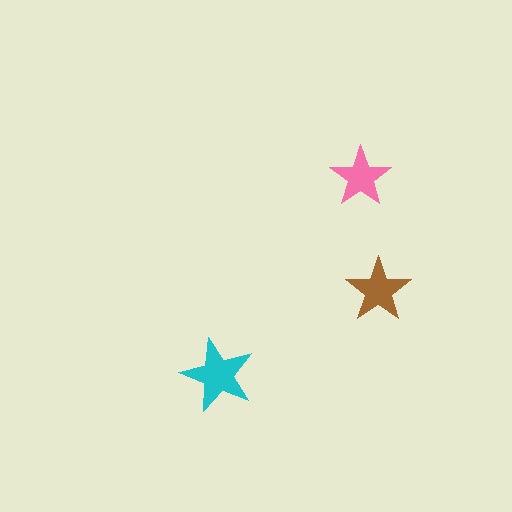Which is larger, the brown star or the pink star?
The brown one.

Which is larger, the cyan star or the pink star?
The cyan one.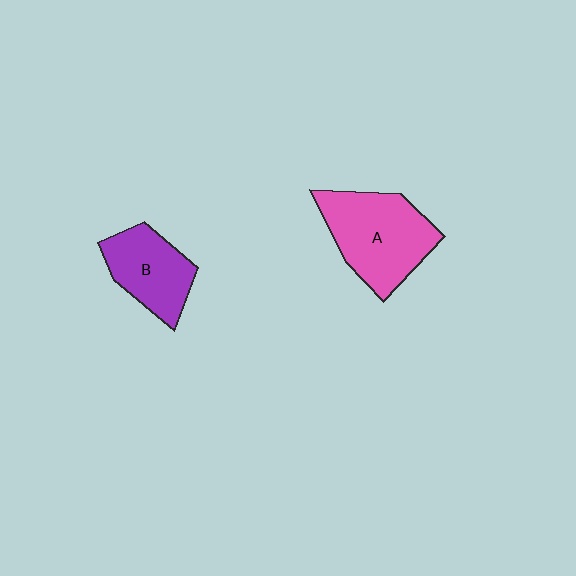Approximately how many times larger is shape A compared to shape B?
Approximately 1.4 times.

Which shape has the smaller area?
Shape B (purple).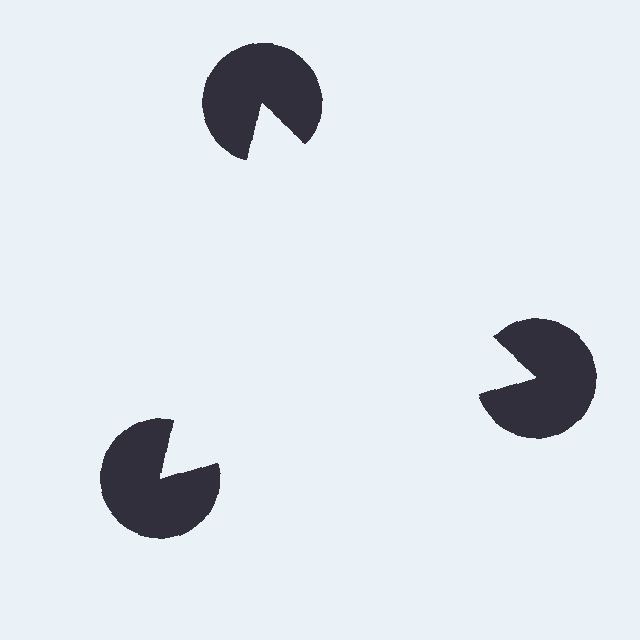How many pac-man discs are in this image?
There are 3 — one at each vertex of the illusory triangle.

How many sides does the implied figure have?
3 sides.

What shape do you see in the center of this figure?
An illusory triangle — its edges are inferred from the aligned wedge cuts in the pac-man discs, not physically drawn.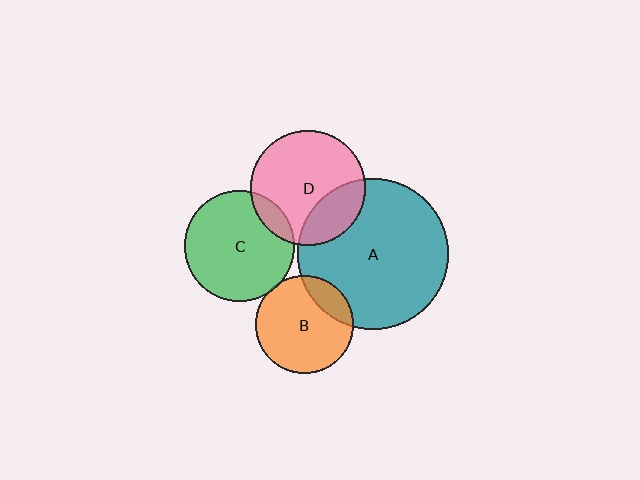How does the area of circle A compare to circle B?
Approximately 2.4 times.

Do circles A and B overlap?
Yes.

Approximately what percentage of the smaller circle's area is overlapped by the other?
Approximately 15%.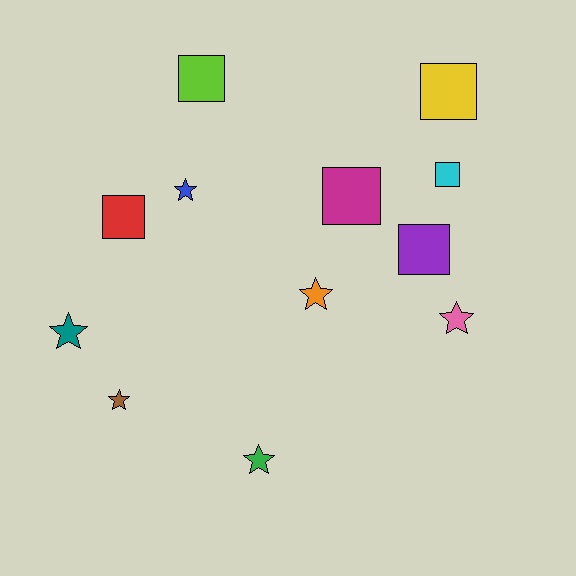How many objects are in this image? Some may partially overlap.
There are 12 objects.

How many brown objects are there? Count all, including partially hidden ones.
There is 1 brown object.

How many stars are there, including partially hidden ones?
There are 6 stars.